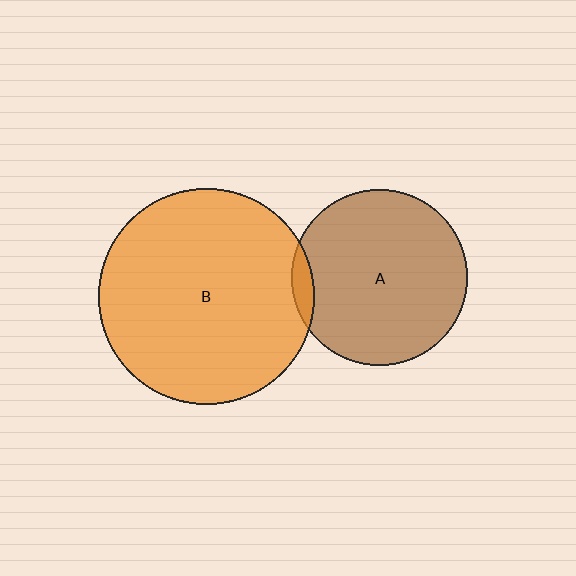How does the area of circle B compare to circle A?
Approximately 1.5 times.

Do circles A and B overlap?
Yes.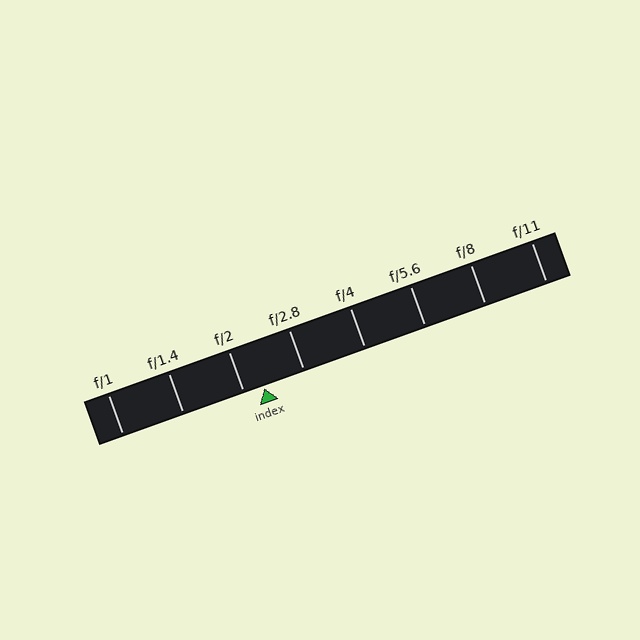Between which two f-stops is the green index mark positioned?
The index mark is between f/2 and f/2.8.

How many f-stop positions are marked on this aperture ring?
There are 8 f-stop positions marked.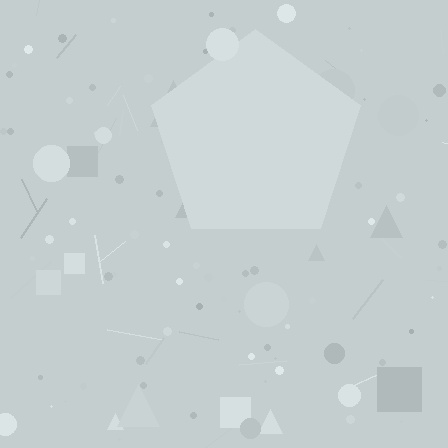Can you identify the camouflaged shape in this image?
The camouflaged shape is a pentagon.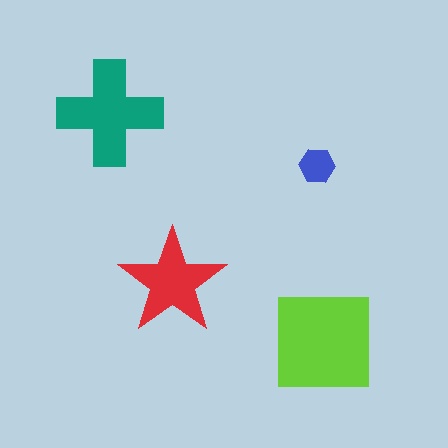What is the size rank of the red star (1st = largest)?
3rd.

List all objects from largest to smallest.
The lime square, the teal cross, the red star, the blue hexagon.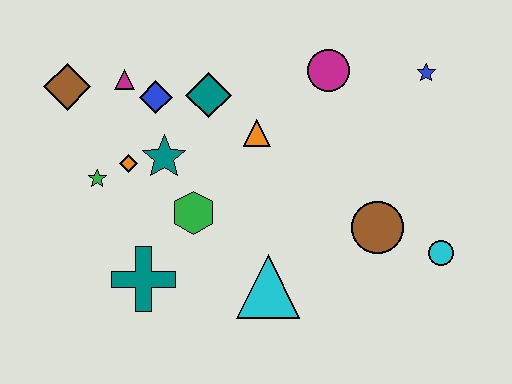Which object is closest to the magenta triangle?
The blue diamond is closest to the magenta triangle.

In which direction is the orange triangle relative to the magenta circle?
The orange triangle is to the left of the magenta circle.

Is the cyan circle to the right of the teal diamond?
Yes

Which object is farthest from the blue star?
The brown diamond is farthest from the blue star.